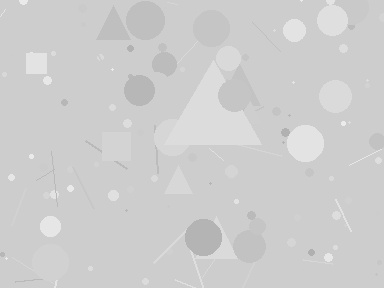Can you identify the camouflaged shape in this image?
The camouflaged shape is a triangle.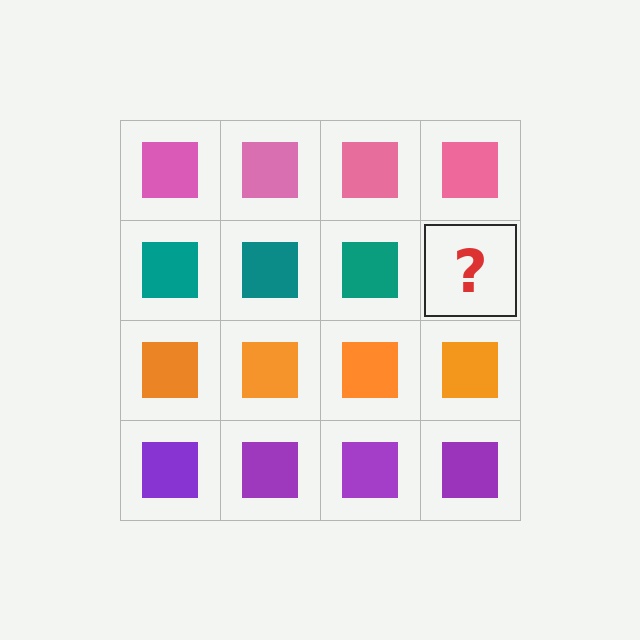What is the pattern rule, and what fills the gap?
The rule is that each row has a consistent color. The gap should be filled with a teal square.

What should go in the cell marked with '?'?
The missing cell should contain a teal square.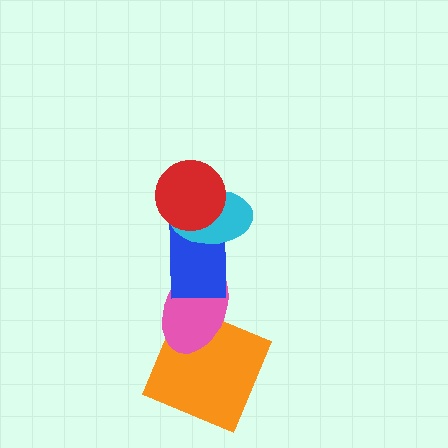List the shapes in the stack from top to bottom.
From top to bottom: the red circle, the cyan ellipse, the blue rectangle, the pink ellipse, the orange square.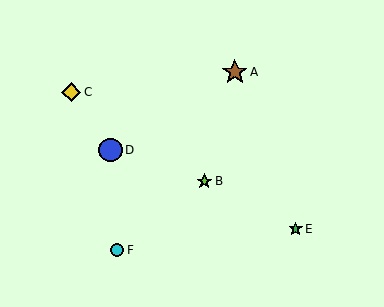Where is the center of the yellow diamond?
The center of the yellow diamond is at (71, 92).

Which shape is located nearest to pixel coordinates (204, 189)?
The lime star (labeled B) at (204, 181) is nearest to that location.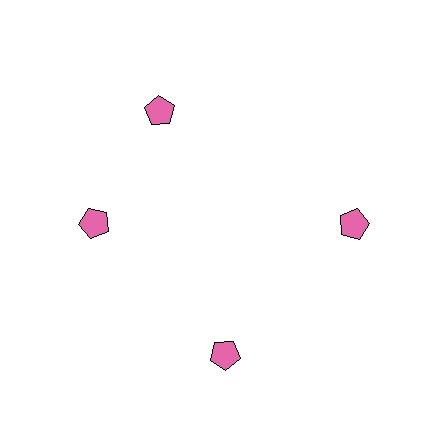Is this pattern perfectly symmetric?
No. The 4 pink pentagons are arranged in a ring, but one element near the 12 o'clock position is rotated out of alignment along the ring, breaking the 4-fold rotational symmetry.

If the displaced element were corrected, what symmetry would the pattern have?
It would have 4-fold rotational symmetry — the pattern would map onto itself every 90 degrees.